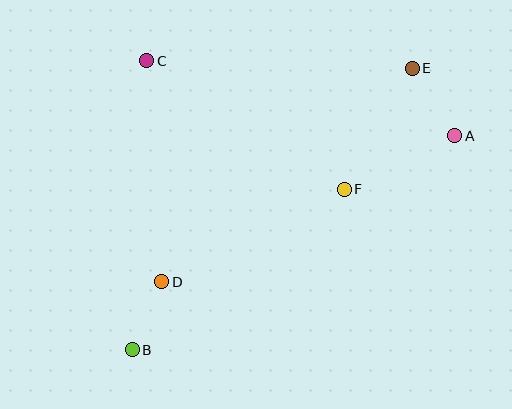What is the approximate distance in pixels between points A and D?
The distance between A and D is approximately 327 pixels.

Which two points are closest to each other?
Points B and D are closest to each other.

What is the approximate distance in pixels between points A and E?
The distance between A and E is approximately 80 pixels.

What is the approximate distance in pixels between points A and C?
The distance between A and C is approximately 317 pixels.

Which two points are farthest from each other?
Points B and E are farthest from each other.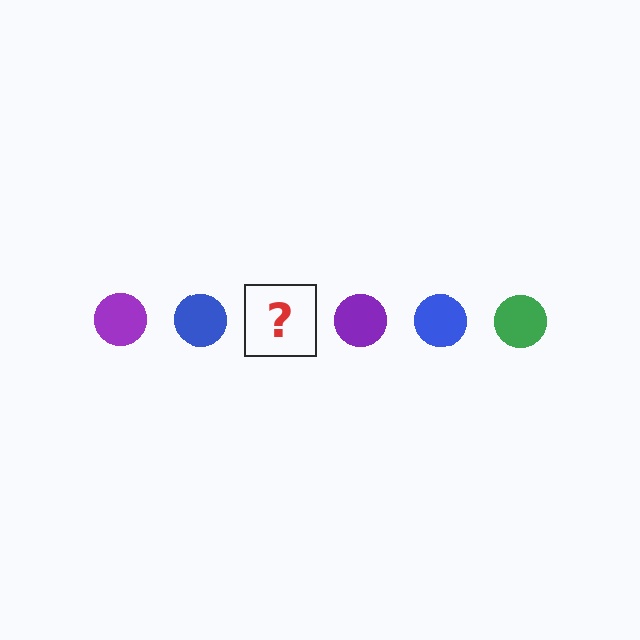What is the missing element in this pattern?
The missing element is a green circle.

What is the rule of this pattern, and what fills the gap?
The rule is that the pattern cycles through purple, blue, green circles. The gap should be filled with a green circle.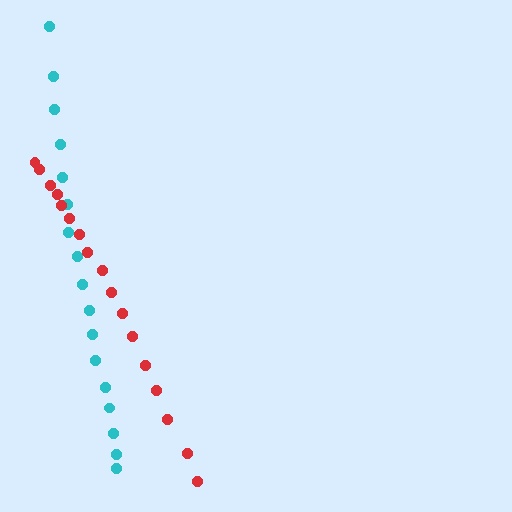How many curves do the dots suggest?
There are 2 distinct paths.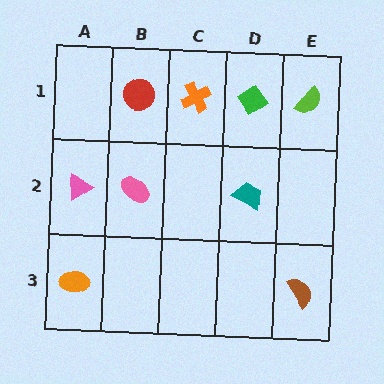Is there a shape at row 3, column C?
No, that cell is empty.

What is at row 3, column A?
An orange ellipse.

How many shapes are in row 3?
2 shapes.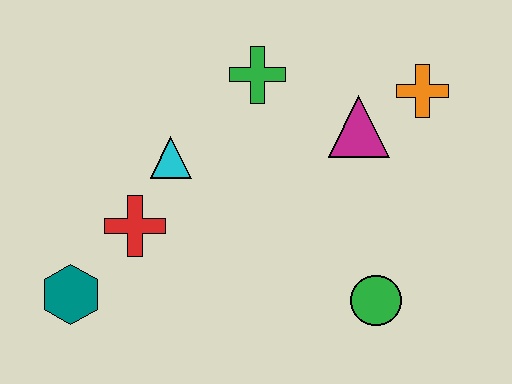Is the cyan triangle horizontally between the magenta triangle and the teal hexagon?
Yes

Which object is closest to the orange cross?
The magenta triangle is closest to the orange cross.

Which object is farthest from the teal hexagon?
The orange cross is farthest from the teal hexagon.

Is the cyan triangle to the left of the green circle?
Yes